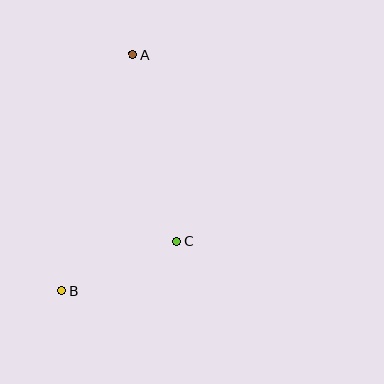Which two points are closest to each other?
Points B and C are closest to each other.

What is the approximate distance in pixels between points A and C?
The distance between A and C is approximately 192 pixels.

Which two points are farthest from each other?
Points A and B are farthest from each other.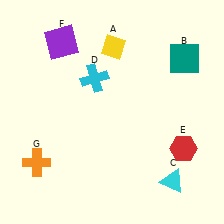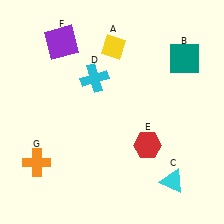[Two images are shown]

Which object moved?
The red hexagon (E) moved left.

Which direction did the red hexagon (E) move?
The red hexagon (E) moved left.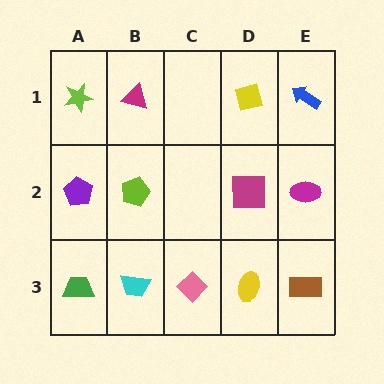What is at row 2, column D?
A magenta square.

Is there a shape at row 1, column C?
No, that cell is empty.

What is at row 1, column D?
A yellow square.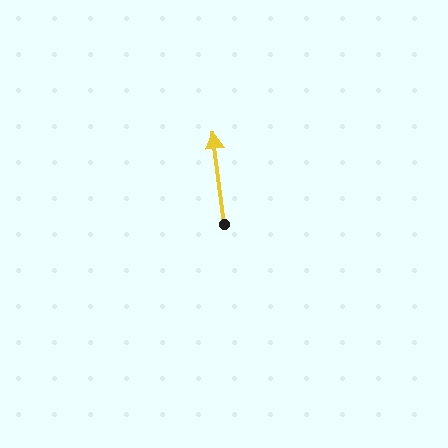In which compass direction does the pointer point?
North.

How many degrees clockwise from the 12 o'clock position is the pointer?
Approximately 353 degrees.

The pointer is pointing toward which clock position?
Roughly 12 o'clock.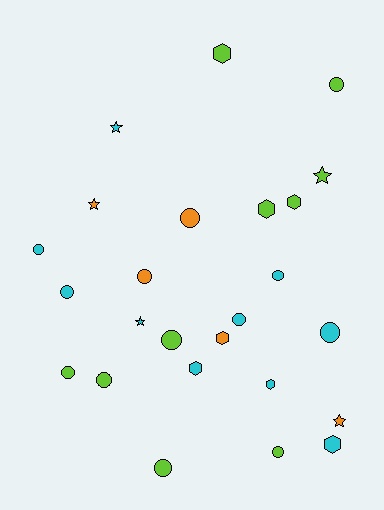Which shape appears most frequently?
Circle, with 13 objects.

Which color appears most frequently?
Cyan, with 10 objects.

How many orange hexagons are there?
There is 1 orange hexagon.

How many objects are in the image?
There are 25 objects.